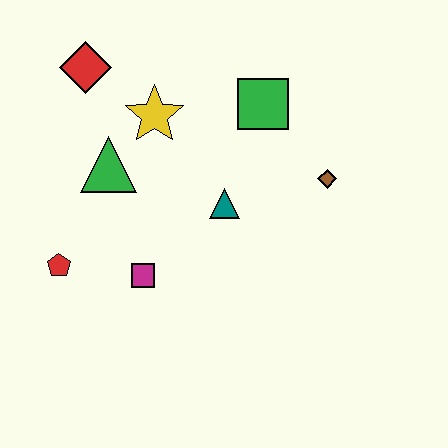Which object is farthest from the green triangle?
The brown diamond is farthest from the green triangle.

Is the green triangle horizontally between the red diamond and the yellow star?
Yes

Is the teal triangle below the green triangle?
Yes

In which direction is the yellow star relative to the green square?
The yellow star is to the left of the green square.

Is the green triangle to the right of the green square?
No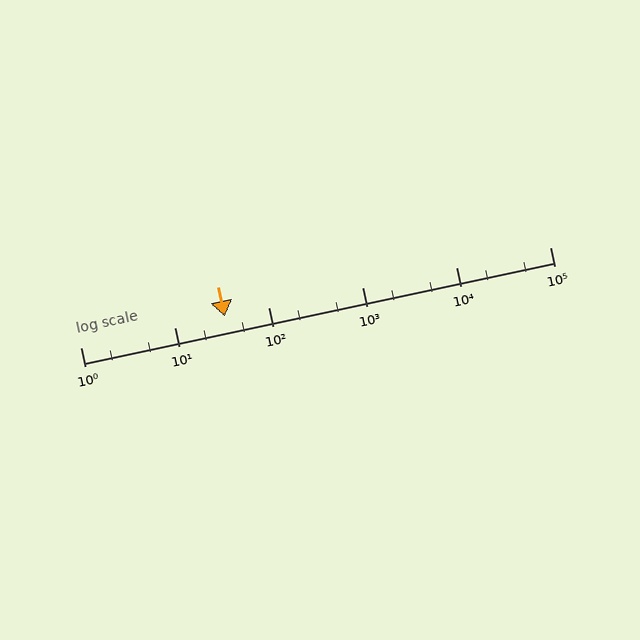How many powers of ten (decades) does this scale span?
The scale spans 5 decades, from 1 to 100000.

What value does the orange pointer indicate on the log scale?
The pointer indicates approximately 34.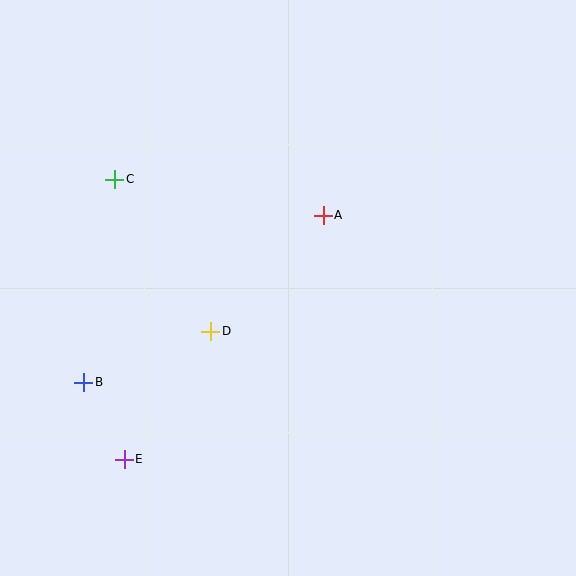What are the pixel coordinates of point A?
Point A is at (323, 215).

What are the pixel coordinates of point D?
Point D is at (211, 331).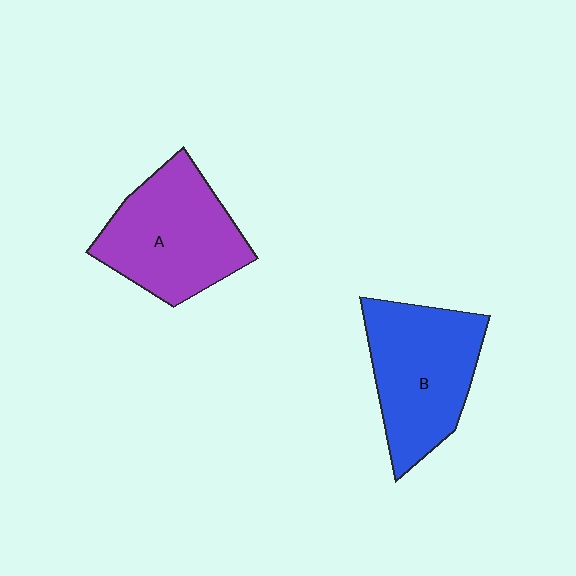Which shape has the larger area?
Shape B (blue).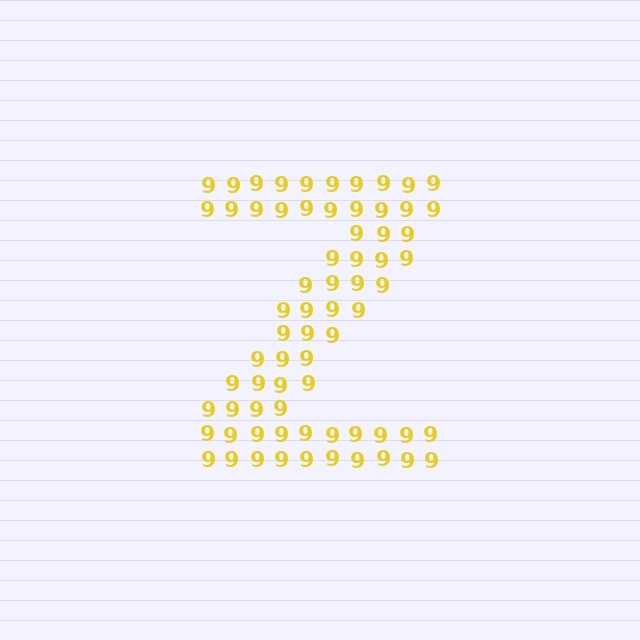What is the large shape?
The large shape is the letter Z.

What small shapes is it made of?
It is made of small digit 9's.